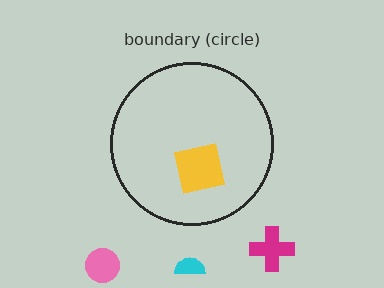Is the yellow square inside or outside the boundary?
Inside.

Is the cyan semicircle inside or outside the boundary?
Outside.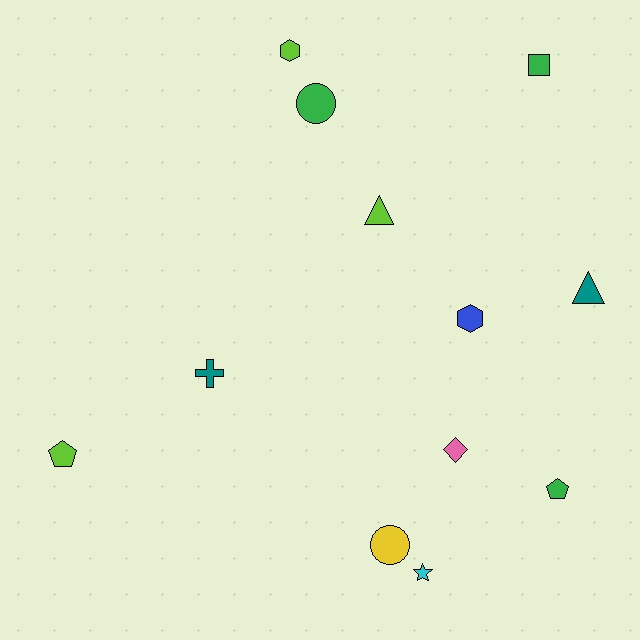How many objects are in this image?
There are 12 objects.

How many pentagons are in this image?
There are 2 pentagons.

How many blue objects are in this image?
There is 1 blue object.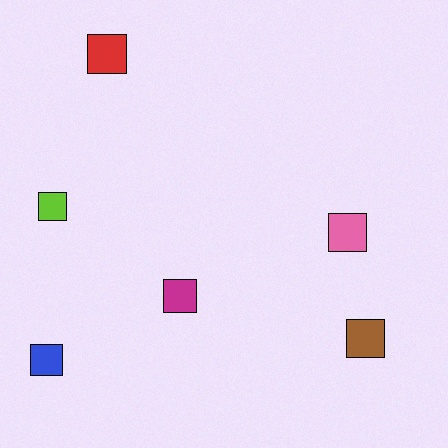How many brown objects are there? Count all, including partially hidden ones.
There is 1 brown object.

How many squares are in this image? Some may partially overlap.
There are 6 squares.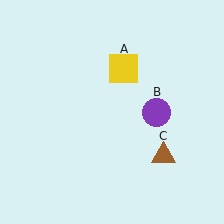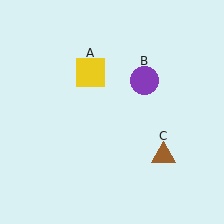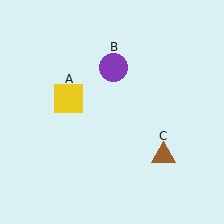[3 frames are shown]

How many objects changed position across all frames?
2 objects changed position: yellow square (object A), purple circle (object B).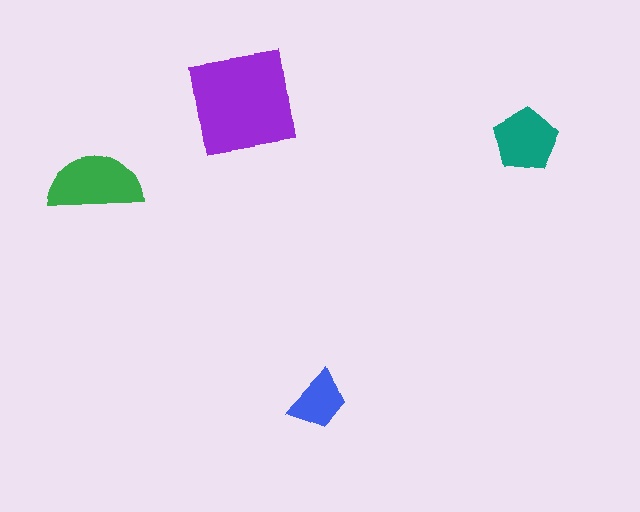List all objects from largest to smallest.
The purple square, the green semicircle, the teal pentagon, the blue trapezoid.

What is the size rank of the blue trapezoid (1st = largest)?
4th.